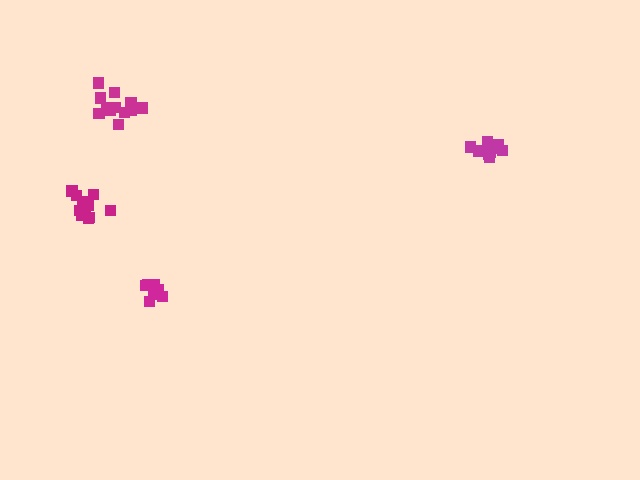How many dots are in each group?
Group 1: 13 dots, Group 2: 10 dots, Group 3: 12 dots, Group 4: 9 dots (44 total).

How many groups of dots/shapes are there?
There are 4 groups.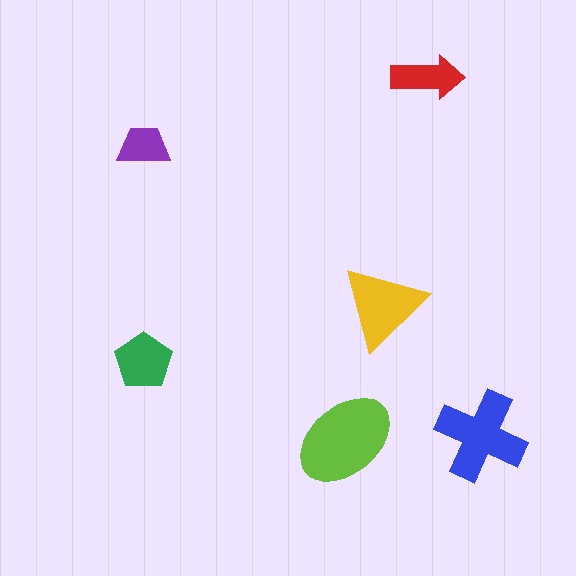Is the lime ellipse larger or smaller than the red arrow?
Larger.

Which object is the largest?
The lime ellipse.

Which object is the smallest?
The purple trapezoid.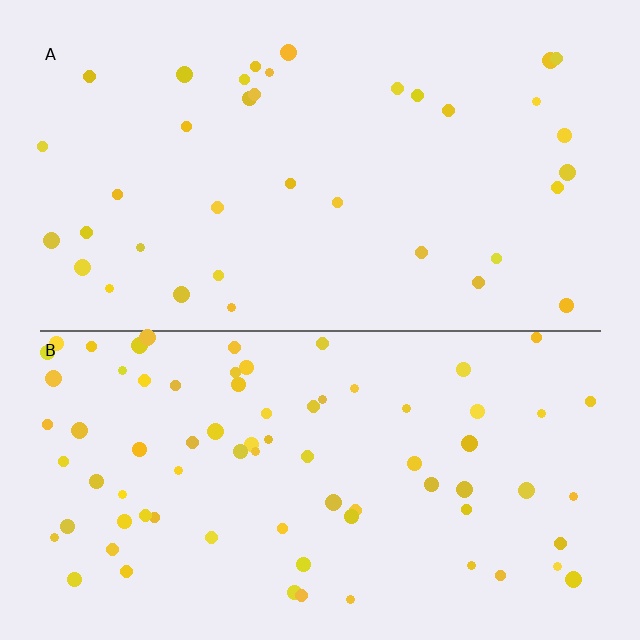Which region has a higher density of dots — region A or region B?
B (the bottom).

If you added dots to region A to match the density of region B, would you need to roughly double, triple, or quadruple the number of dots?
Approximately double.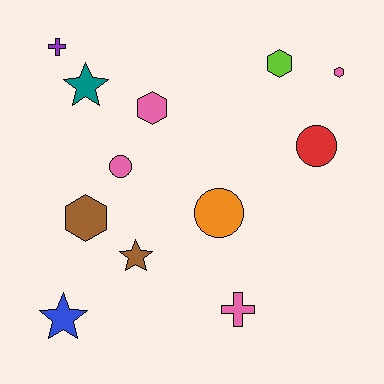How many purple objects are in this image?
There is 1 purple object.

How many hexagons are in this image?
There are 4 hexagons.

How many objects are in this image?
There are 12 objects.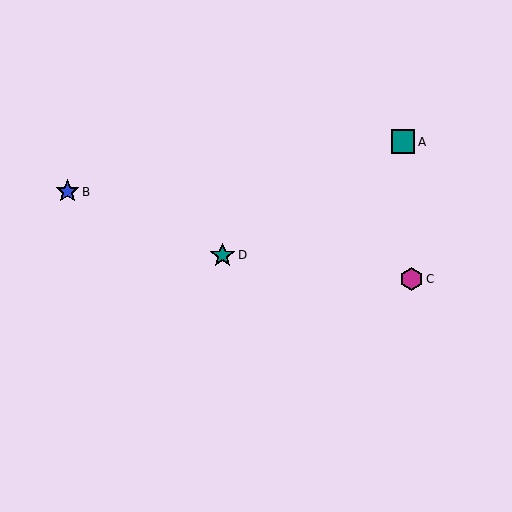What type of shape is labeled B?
Shape B is a blue star.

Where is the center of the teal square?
The center of the teal square is at (403, 142).